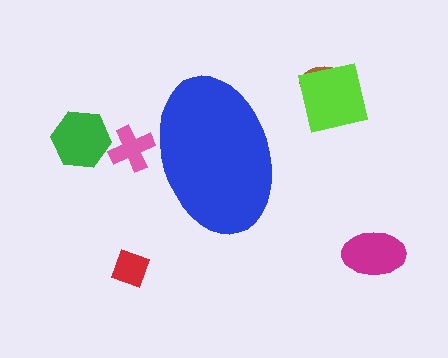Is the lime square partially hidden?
No, the lime square is fully visible.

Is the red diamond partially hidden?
No, the red diamond is fully visible.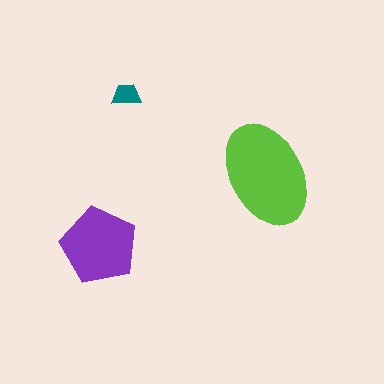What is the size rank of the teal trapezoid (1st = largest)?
3rd.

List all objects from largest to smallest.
The lime ellipse, the purple pentagon, the teal trapezoid.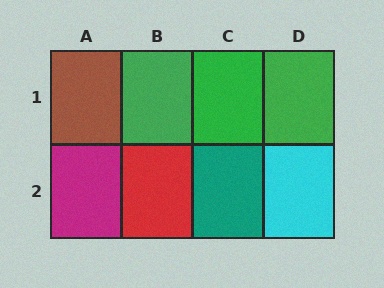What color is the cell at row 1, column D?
Green.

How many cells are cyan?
1 cell is cyan.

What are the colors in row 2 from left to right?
Magenta, red, teal, cyan.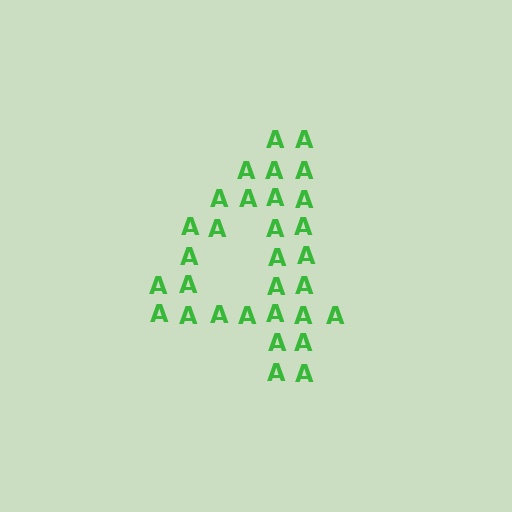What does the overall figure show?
The overall figure shows the digit 4.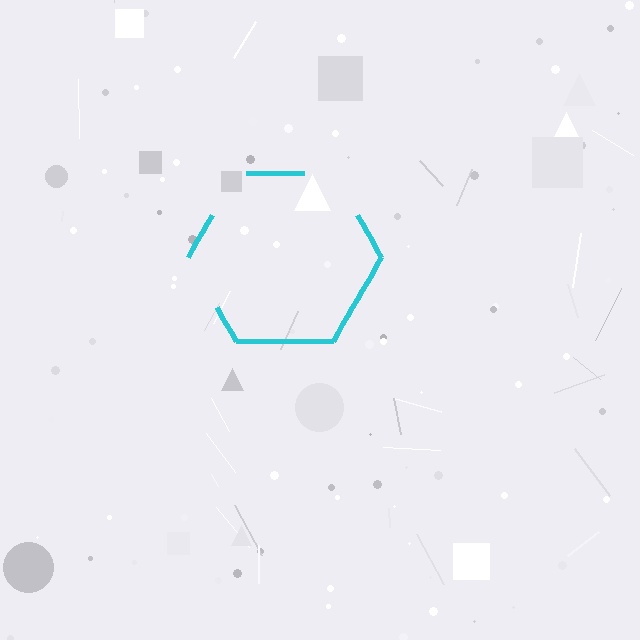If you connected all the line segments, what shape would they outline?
They would outline a hexagon.